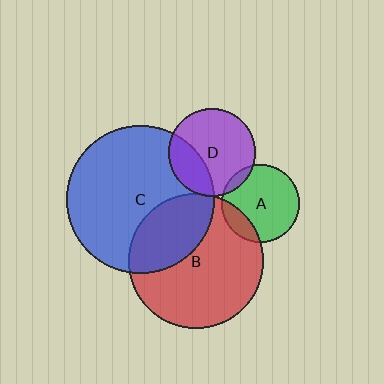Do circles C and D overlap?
Yes.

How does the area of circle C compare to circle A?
Approximately 3.6 times.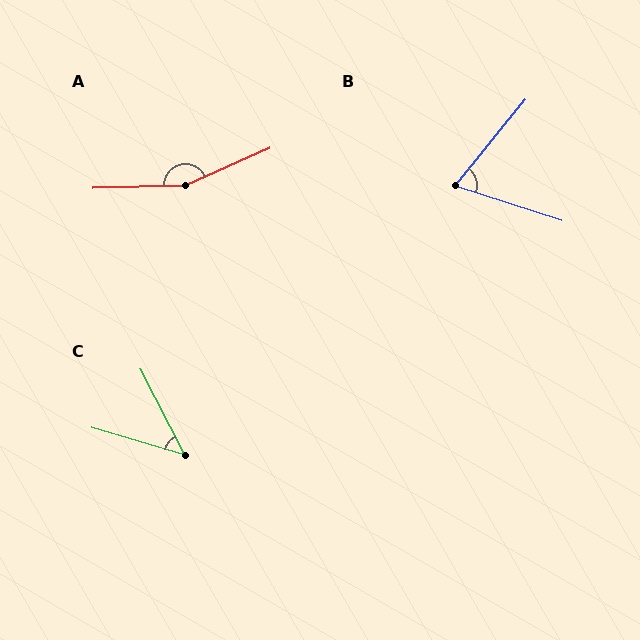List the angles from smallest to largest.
C (46°), B (69°), A (158°).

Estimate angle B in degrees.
Approximately 69 degrees.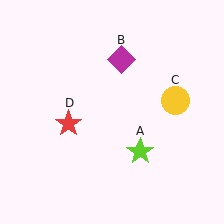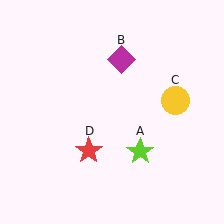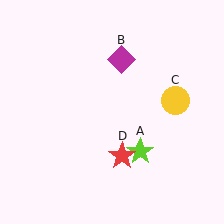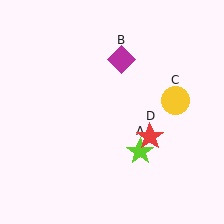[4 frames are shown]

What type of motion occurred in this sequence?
The red star (object D) rotated counterclockwise around the center of the scene.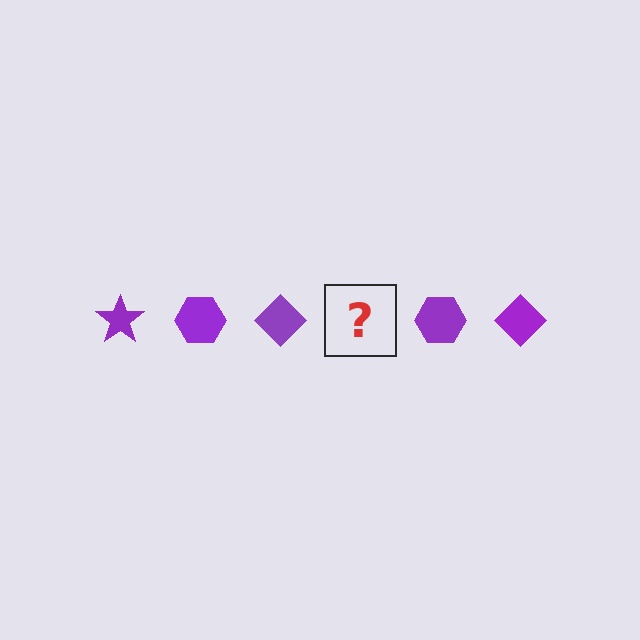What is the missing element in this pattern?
The missing element is a purple star.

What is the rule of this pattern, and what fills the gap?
The rule is that the pattern cycles through star, hexagon, diamond shapes in purple. The gap should be filled with a purple star.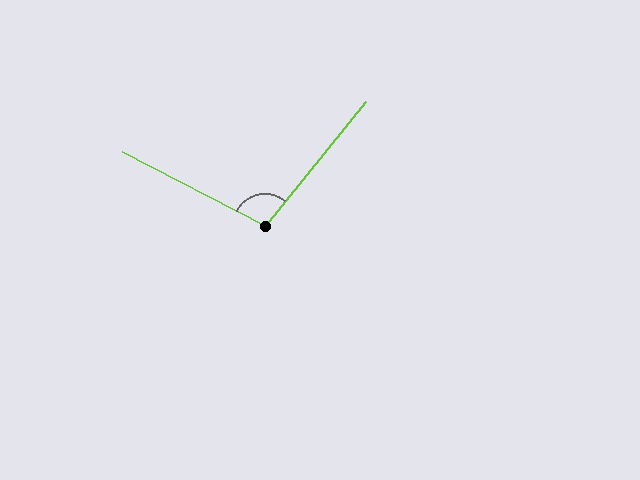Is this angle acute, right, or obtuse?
It is obtuse.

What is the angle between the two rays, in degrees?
Approximately 102 degrees.